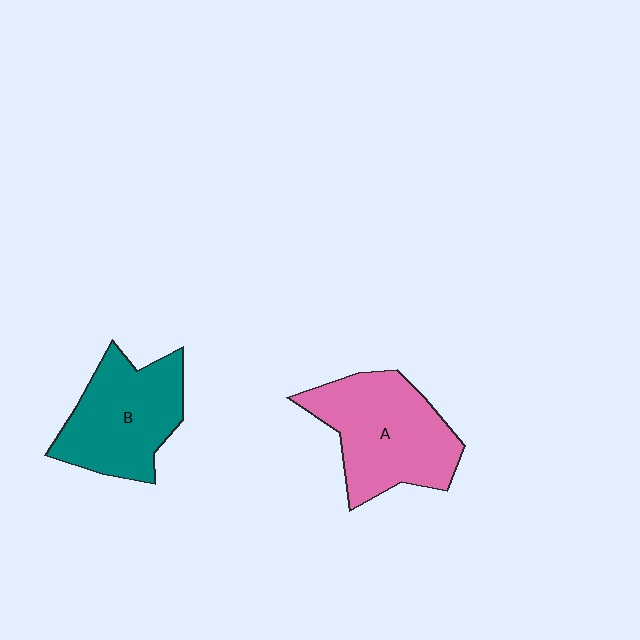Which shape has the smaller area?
Shape B (teal).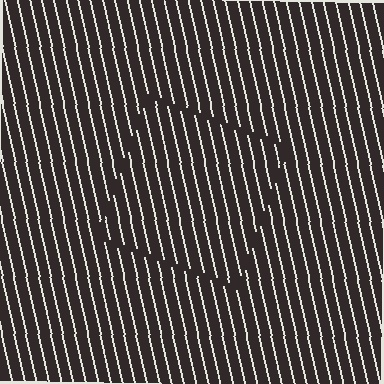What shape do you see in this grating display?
An illusory square. The interior of the shape contains the same grating, shifted by half a period — the contour is defined by the phase discontinuity where line-ends from the inner and outer gratings abut.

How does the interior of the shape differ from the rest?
The interior of the shape contains the same grating, shifted by half a period — the contour is defined by the phase discontinuity where line-ends from the inner and outer gratings abut.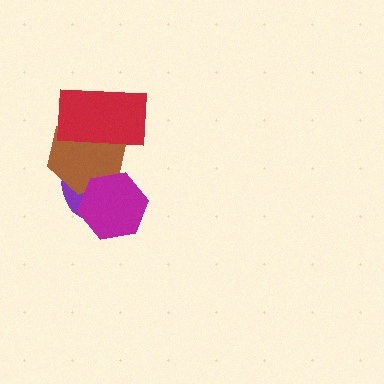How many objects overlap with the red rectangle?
1 object overlaps with the red rectangle.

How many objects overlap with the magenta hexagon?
2 objects overlap with the magenta hexagon.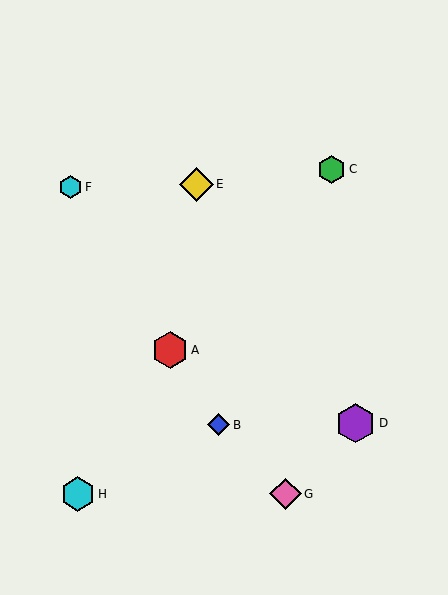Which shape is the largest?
The purple hexagon (labeled D) is the largest.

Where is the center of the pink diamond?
The center of the pink diamond is at (286, 494).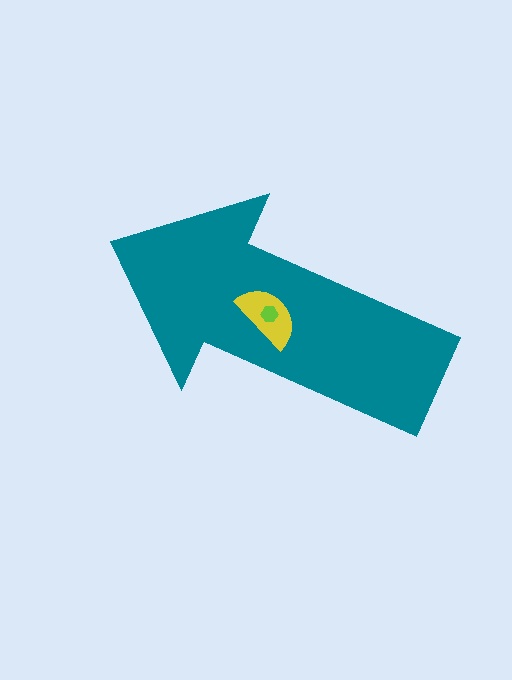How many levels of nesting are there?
3.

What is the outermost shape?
The teal arrow.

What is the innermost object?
The lime hexagon.